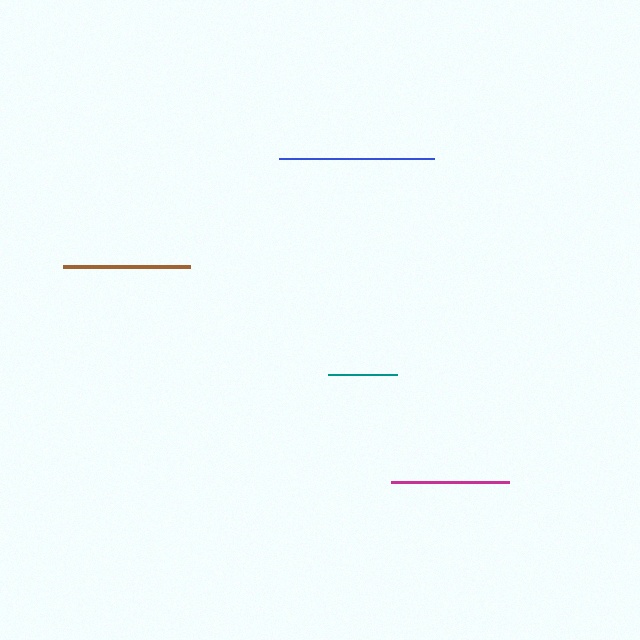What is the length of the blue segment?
The blue segment is approximately 155 pixels long.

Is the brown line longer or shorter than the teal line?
The brown line is longer than the teal line.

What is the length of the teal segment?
The teal segment is approximately 69 pixels long.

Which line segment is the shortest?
The teal line is the shortest at approximately 69 pixels.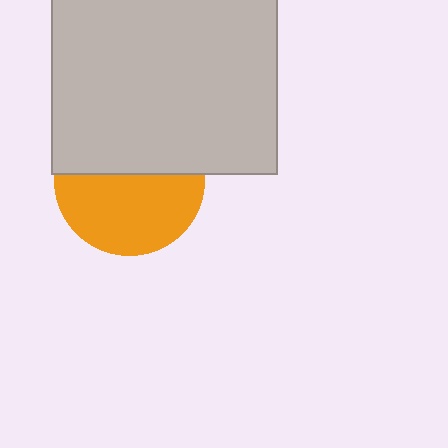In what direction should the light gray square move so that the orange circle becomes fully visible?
The light gray square should move up. That is the shortest direction to clear the overlap and leave the orange circle fully visible.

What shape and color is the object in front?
The object in front is a light gray square.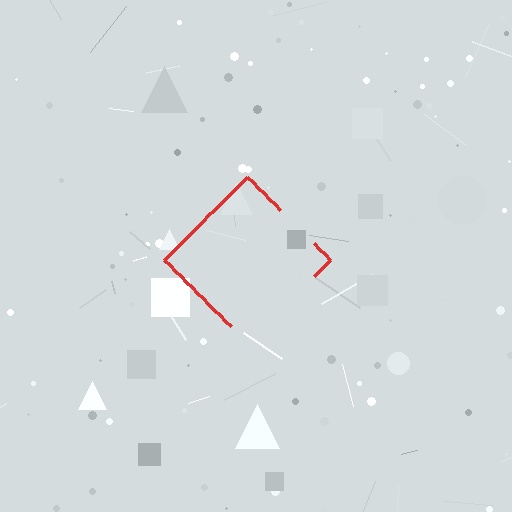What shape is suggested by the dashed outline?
The dashed outline suggests a diamond.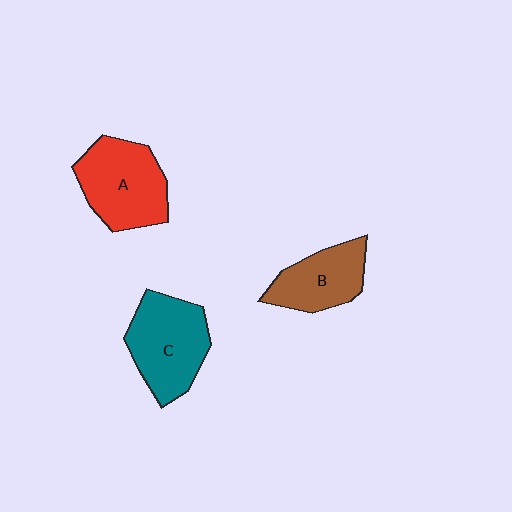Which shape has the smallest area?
Shape B (brown).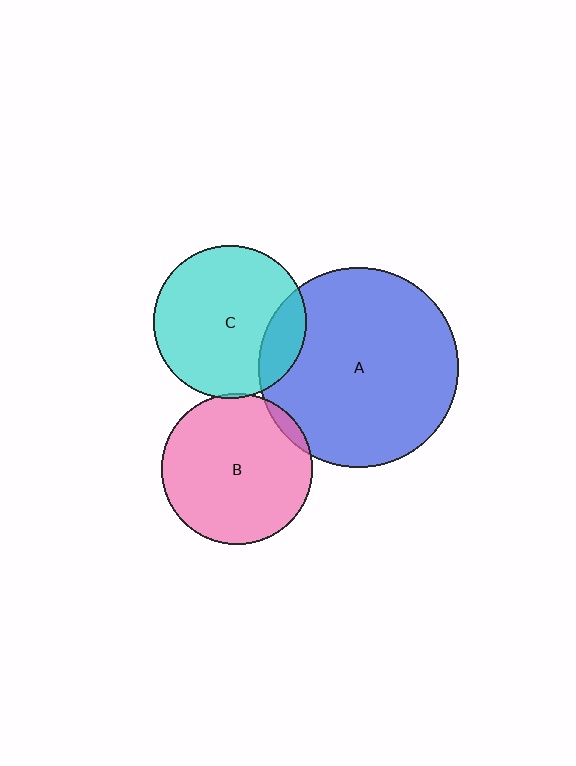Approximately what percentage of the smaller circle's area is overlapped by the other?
Approximately 5%.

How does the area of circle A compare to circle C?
Approximately 1.7 times.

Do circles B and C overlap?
Yes.